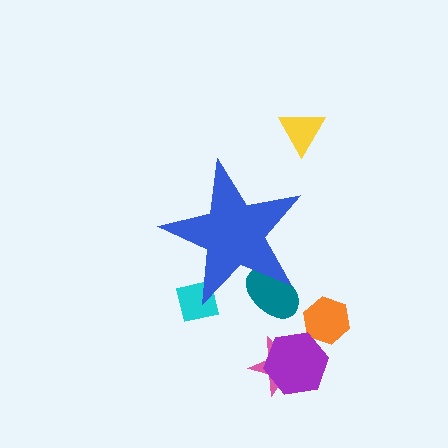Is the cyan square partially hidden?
Yes, the cyan square is partially hidden behind the blue star.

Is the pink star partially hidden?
No, the pink star is fully visible.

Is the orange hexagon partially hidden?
No, the orange hexagon is fully visible.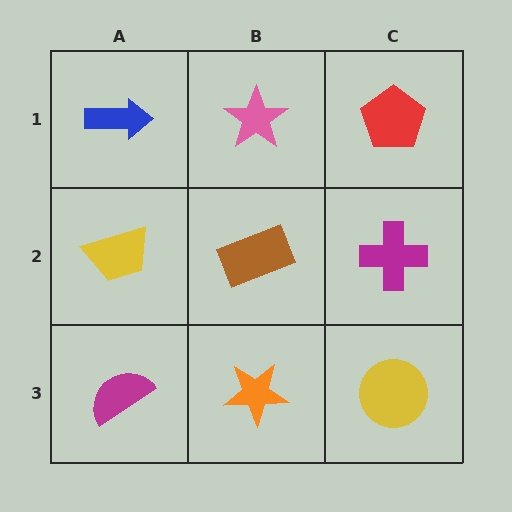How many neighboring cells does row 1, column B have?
3.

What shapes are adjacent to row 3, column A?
A yellow trapezoid (row 2, column A), an orange star (row 3, column B).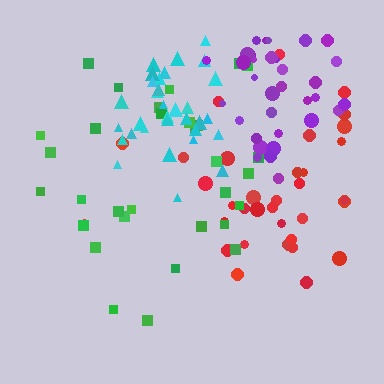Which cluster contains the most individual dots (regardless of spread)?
Red (34).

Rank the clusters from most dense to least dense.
cyan, purple, red, green.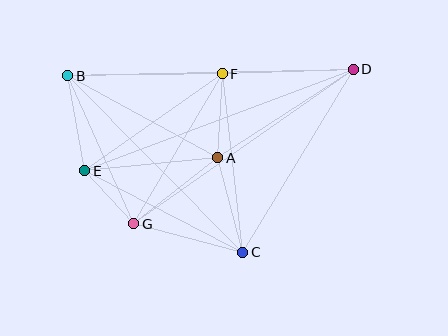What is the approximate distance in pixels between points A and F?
The distance between A and F is approximately 84 pixels.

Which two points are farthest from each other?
Points D and E are farthest from each other.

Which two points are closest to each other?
Points E and G are closest to each other.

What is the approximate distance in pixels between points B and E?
The distance between B and E is approximately 96 pixels.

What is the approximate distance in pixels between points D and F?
The distance between D and F is approximately 131 pixels.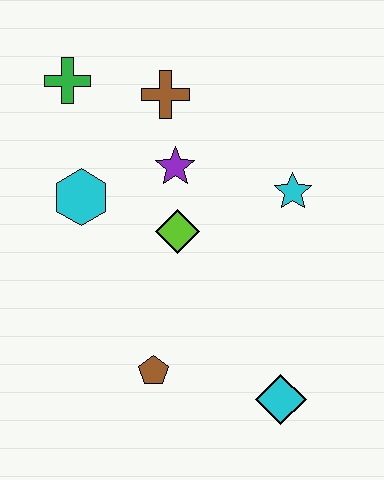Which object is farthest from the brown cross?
The cyan diamond is farthest from the brown cross.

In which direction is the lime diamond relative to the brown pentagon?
The lime diamond is above the brown pentagon.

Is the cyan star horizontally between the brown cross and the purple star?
No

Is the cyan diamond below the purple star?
Yes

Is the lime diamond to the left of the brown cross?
No